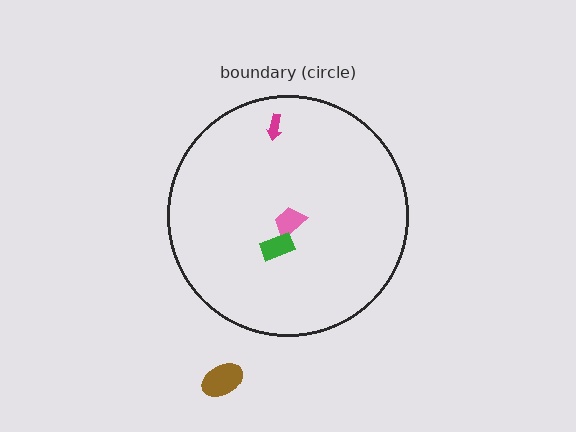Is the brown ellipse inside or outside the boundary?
Outside.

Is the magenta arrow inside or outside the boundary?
Inside.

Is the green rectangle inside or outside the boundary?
Inside.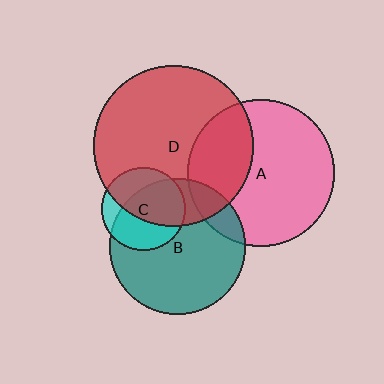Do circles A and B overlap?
Yes.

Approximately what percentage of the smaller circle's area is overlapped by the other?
Approximately 15%.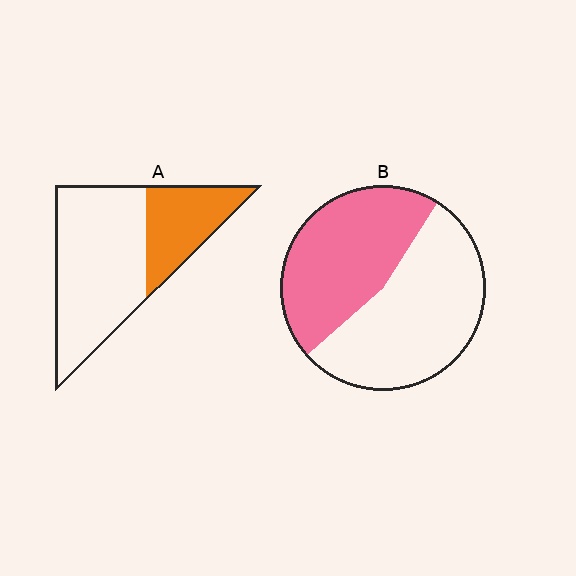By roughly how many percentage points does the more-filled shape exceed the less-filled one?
By roughly 15 percentage points (B over A).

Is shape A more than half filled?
No.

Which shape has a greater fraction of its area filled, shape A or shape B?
Shape B.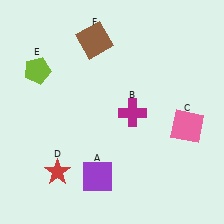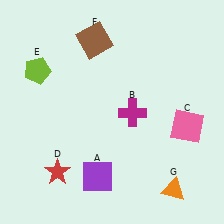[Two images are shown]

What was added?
An orange triangle (G) was added in Image 2.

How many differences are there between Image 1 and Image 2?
There is 1 difference between the two images.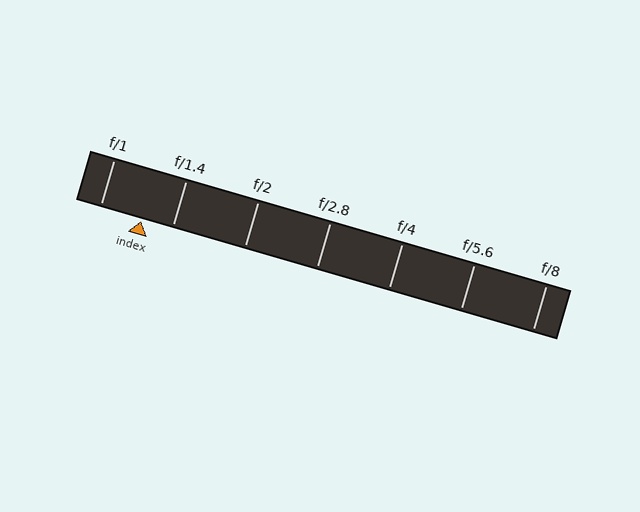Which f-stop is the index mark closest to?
The index mark is closest to f/1.4.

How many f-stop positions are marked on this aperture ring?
There are 7 f-stop positions marked.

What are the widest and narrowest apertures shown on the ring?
The widest aperture shown is f/1 and the narrowest is f/8.